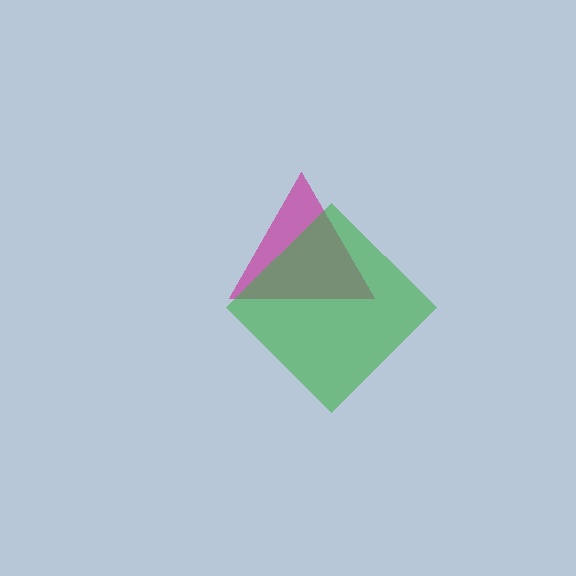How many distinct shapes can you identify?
There are 2 distinct shapes: a magenta triangle, a green diamond.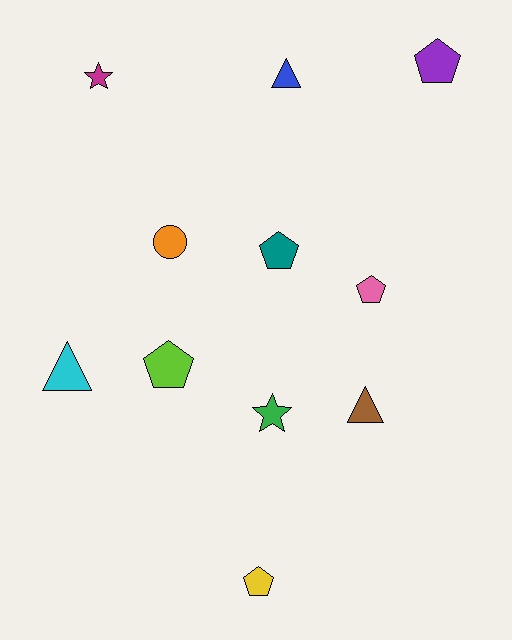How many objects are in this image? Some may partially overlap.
There are 11 objects.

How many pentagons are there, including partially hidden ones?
There are 5 pentagons.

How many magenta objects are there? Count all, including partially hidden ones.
There is 1 magenta object.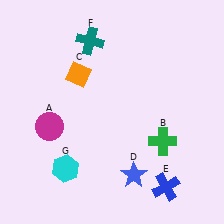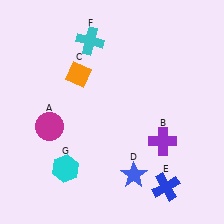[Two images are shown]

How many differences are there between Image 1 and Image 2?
There are 2 differences between the two images.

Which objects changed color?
B changed from green to purple. F changed from teal to cyan.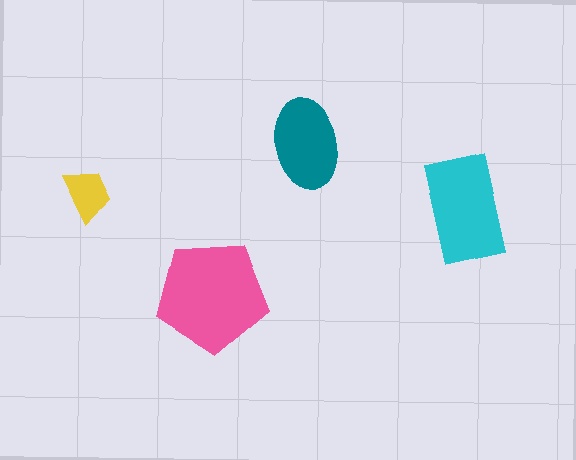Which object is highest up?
The teal ellipse is topmost.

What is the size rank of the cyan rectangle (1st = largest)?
2nd.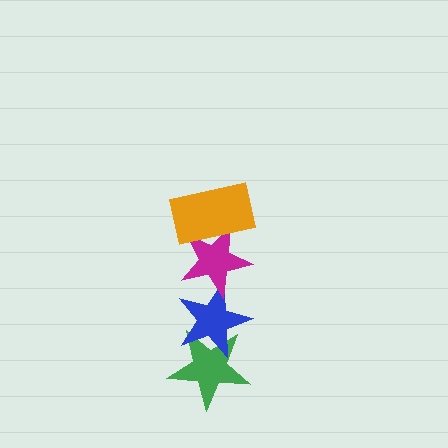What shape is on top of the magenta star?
The orange rectangle is on top of the magenta star.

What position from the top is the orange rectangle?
The orange rectangle is 1st from the top.